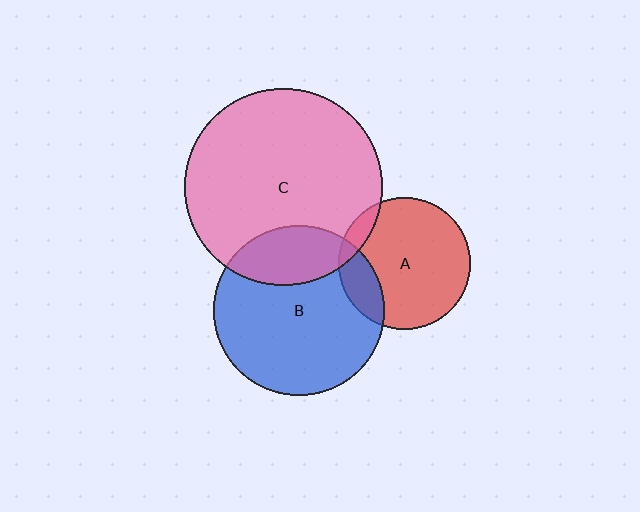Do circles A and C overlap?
Yes.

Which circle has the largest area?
Circle C (pink).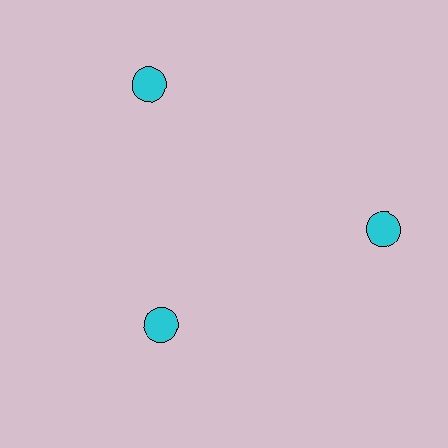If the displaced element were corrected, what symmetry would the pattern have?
It would have 3-fold rotational symmetry — the pattern would map onto itself every 120 degrees.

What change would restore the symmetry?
The symmetry would be restored by moving it outward, back onto the ring so that all 3 circles sit at equal angles and equal distance from the center.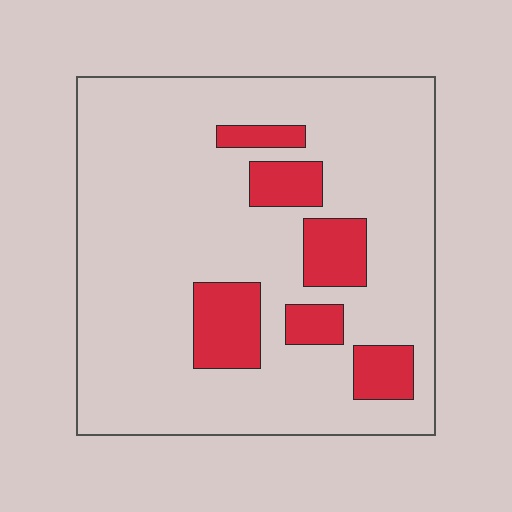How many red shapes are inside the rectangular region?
6.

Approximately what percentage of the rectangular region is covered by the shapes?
Approximately 15%.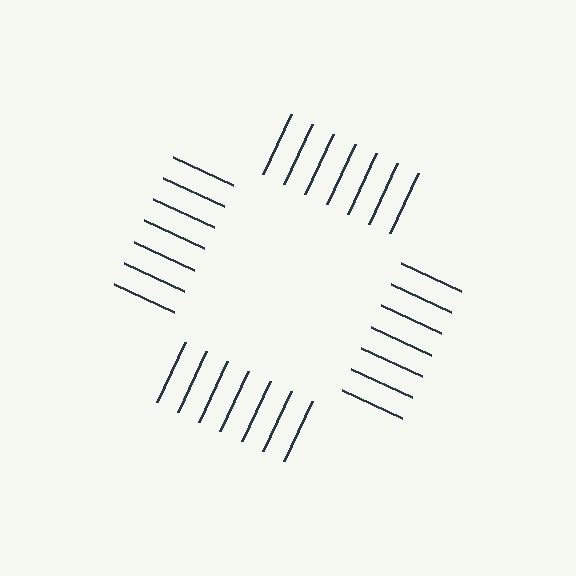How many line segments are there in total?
28 — 7 along each of the 4 edges.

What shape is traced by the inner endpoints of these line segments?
An illusory square — the line segments terminate on its edges but no continuous stroke is drawn.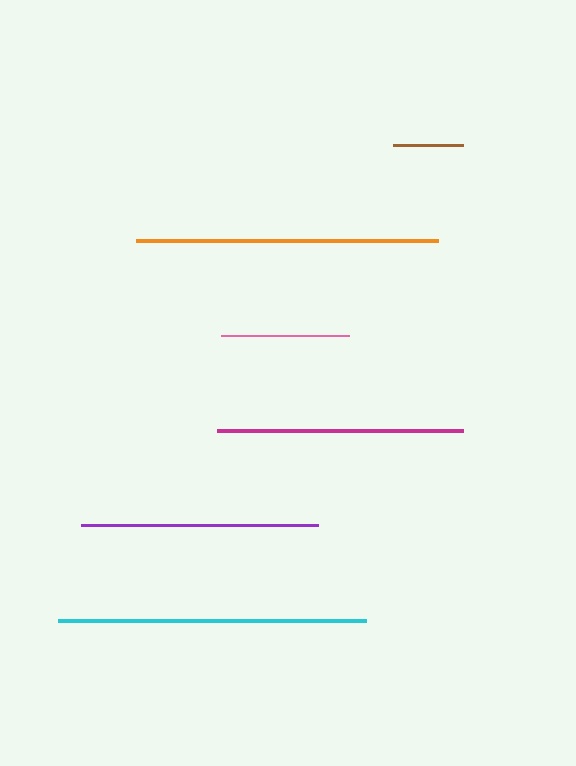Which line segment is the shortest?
The brown line is the shortest at approximately 70 pixels.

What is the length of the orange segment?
The orange segment is approximately 302 pixels long.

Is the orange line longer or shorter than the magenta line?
The orange line is longer than the magenta line.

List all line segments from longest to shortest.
From longest to shortest: cyan, orange, magenta, purple, pink, brown.